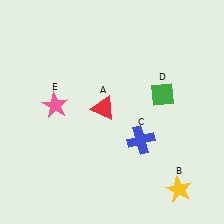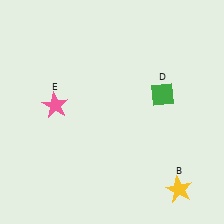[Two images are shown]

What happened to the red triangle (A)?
The red triangle (A) was removed in Image 2. It was in the top-left area of Image 1.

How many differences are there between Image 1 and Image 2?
There are 2 differences between the two images.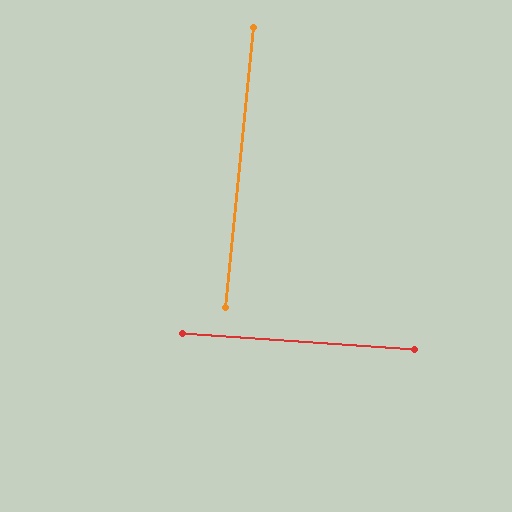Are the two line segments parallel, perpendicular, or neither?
Perpendicular — they meet at approximately 88°.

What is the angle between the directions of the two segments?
Approximately 88 degrees.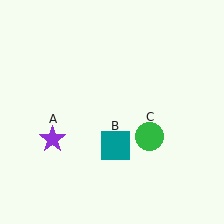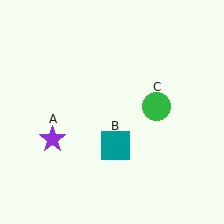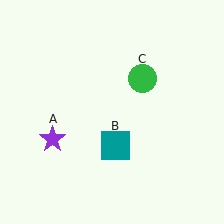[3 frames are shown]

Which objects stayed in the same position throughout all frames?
Purple star (object A) and teal square (object B) remained stationary.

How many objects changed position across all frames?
1 object changed position: green circle (object C).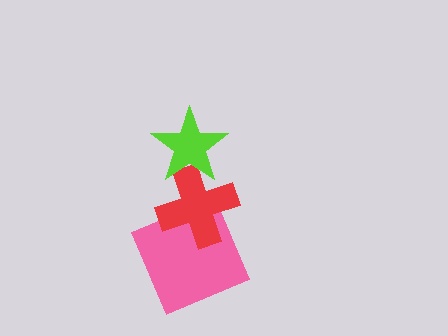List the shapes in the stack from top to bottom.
From top to bottom: the lime star, the red cross, the pink square.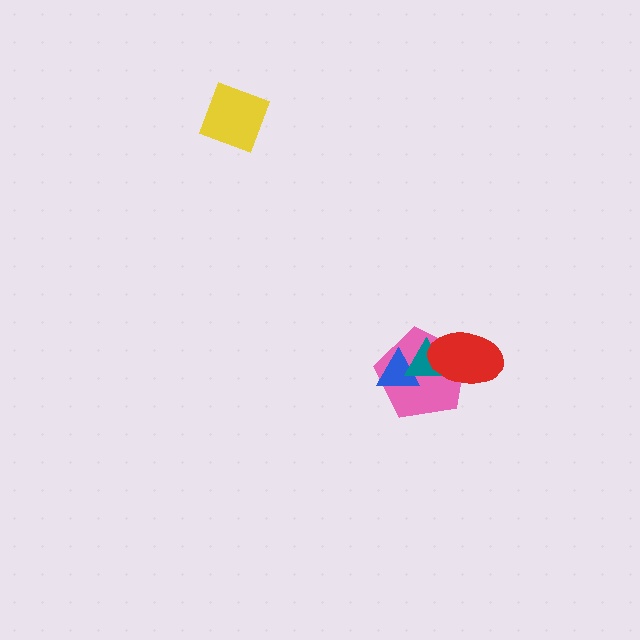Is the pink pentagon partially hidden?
Yes, it is partially covered by another shape.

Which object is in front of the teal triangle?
The red ellipse is in front of the teal triangle.